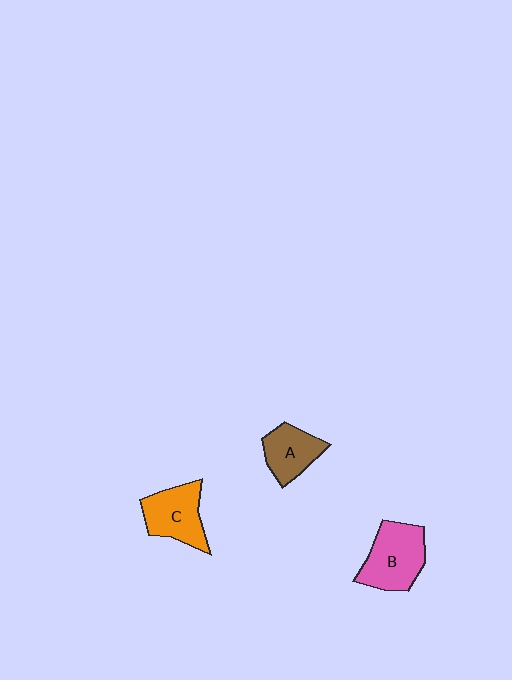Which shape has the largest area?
Shape B (pink).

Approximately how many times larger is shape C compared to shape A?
Approximately 1.2 times.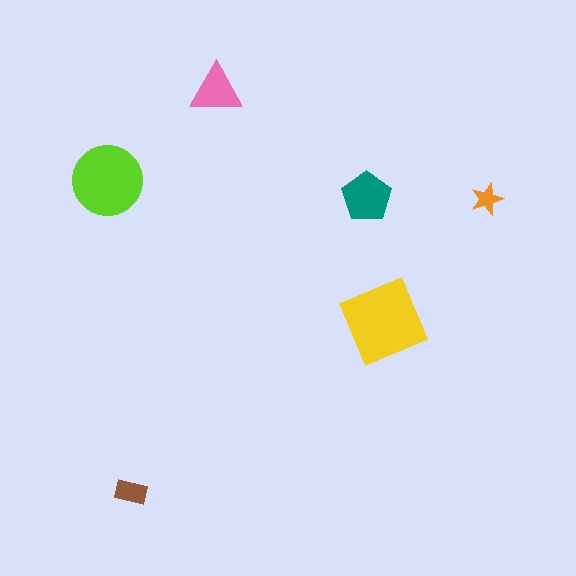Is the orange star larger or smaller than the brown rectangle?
Smaller.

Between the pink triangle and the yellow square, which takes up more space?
The yellow square.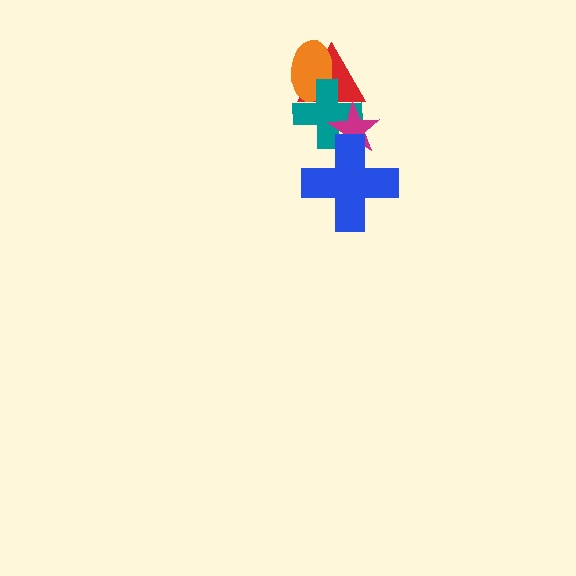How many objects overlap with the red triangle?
3 objects overlap with the red triangle.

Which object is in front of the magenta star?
The blue cross is in front of the magenta star.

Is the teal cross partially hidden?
Yes, it is partially covered by another shape.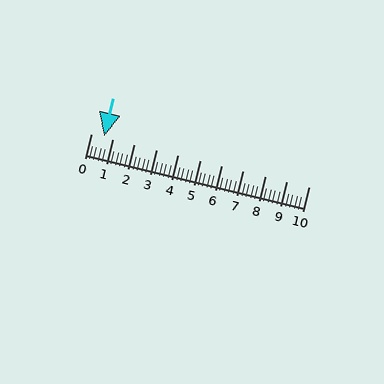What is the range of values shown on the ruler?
The ruler shows values from 0 to 10.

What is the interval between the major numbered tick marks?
The major tick marks are spaced 1 units apart.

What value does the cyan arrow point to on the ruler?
The cyan arrow points to approximately 0.6.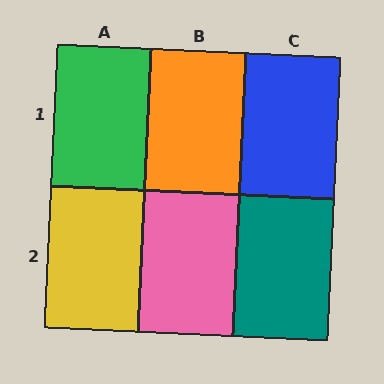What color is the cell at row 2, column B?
Pink.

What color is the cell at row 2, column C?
Teal.